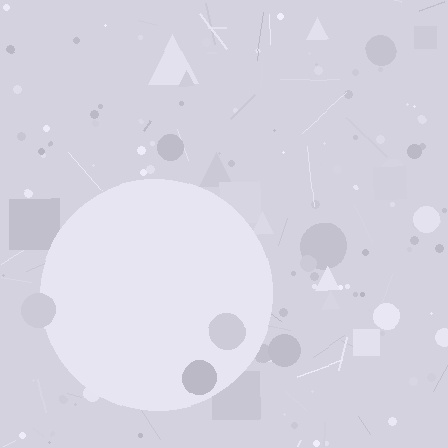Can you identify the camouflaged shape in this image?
The camouflaged shape is a circle.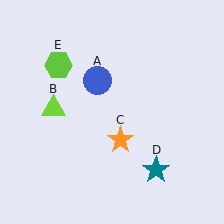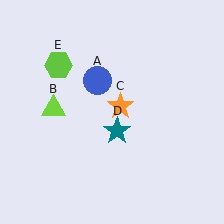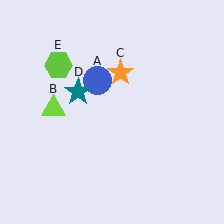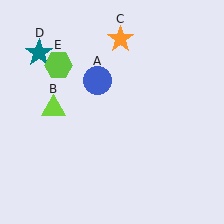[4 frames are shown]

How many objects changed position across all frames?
2 objects changed position: orange star (object C), teal star (object D).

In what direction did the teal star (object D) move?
The teal star (object D) moved up and to the left.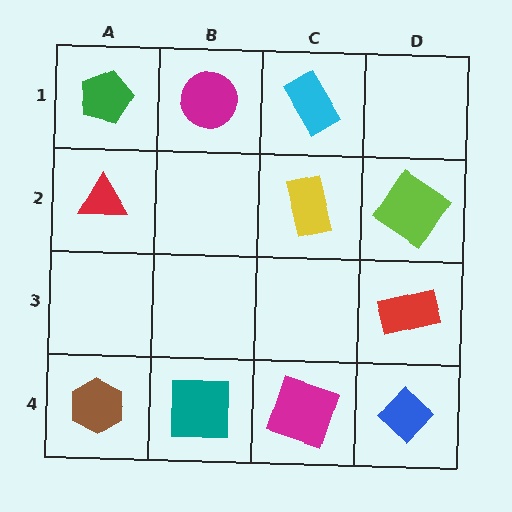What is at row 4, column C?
A magenta square.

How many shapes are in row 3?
1 shape.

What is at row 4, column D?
A blue diamond.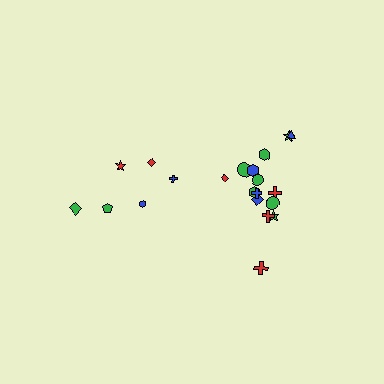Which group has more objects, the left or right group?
The right group.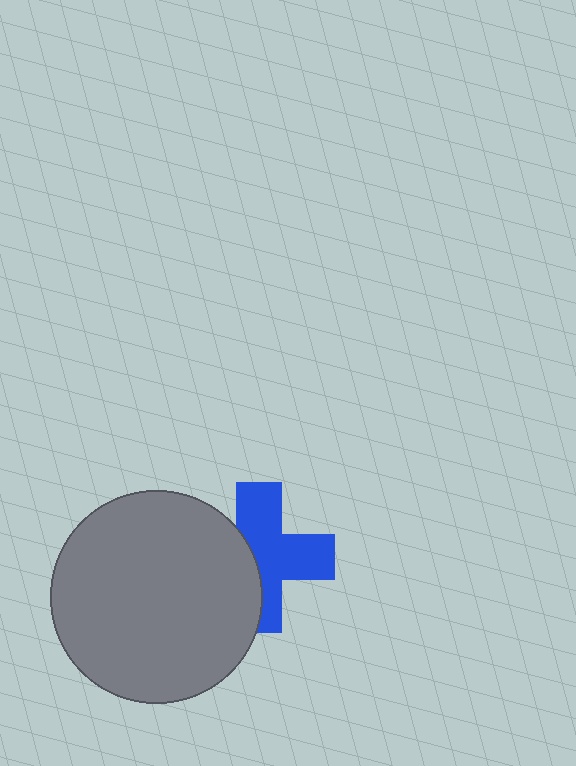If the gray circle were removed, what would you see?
You would see the complete blue cross.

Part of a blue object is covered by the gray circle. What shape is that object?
It is a cross.